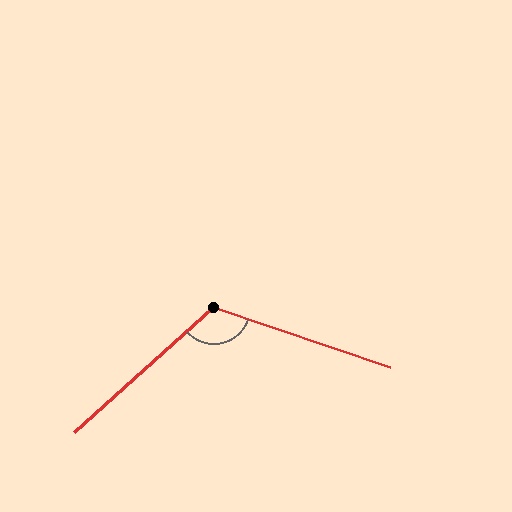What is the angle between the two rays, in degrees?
Approximately 120 degrees.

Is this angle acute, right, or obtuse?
It is obtuse.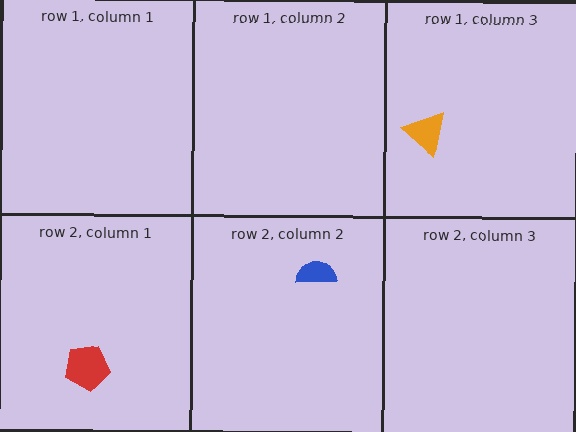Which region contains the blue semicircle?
The row 2, column 2 region.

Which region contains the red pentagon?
The row 2, column 1 region.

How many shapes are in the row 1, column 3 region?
1.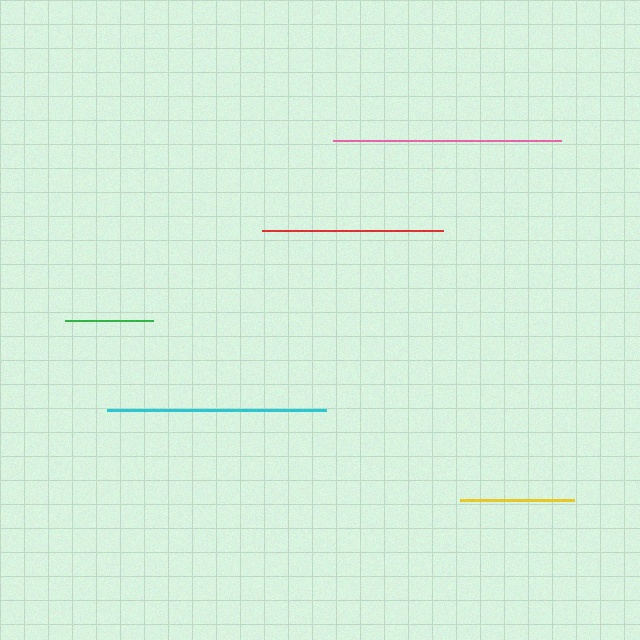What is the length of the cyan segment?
The cyan segment is approximately 219 pixels long.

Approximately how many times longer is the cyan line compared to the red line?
The cyan line is approximately 1.2 times the length of the red line.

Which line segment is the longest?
The pink line is the longest at approximately 228 pixels.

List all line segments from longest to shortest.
From longest to shortest: pink, cyan, red, yellow, green.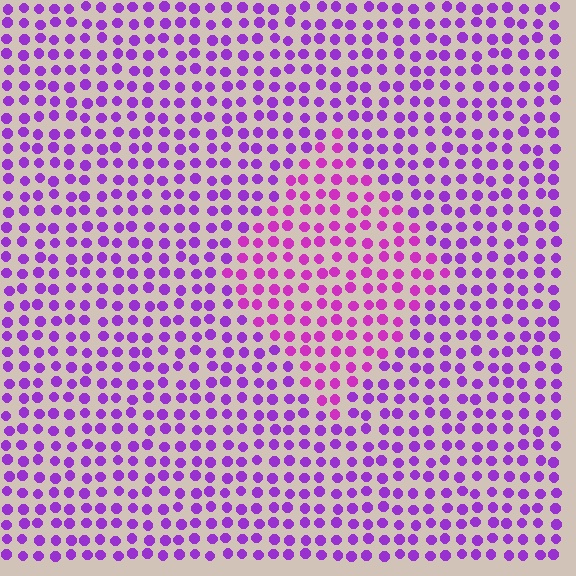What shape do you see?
I see a diamond.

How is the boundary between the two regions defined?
The boundary is defined purely by a slight shift in hue (about 26 degrees). Spacing, size, and orientation are identical on both sides.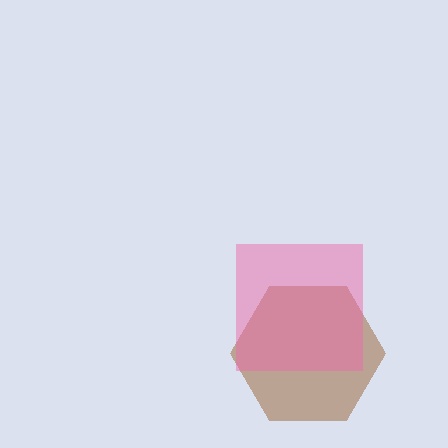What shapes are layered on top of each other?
The layered shapes are: a brown hexagon, a pink square.